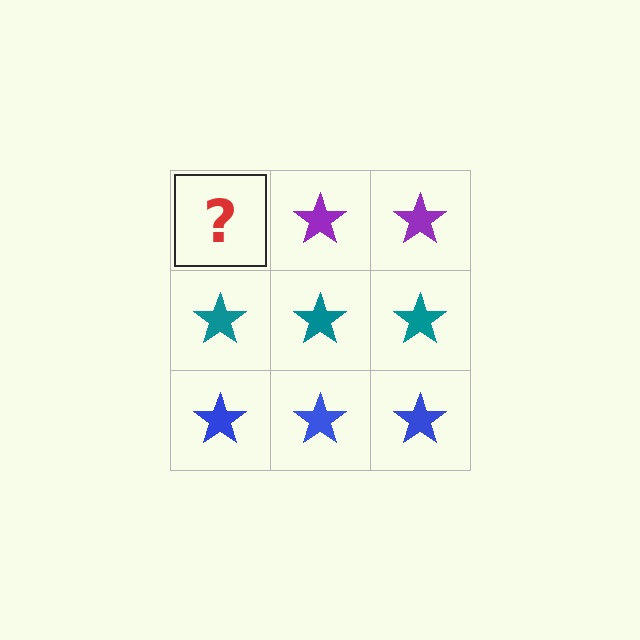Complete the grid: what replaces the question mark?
The question mark should be replaced with a purple star.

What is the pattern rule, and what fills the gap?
The rule is that each row has a consistent color. The gap should be filled with a purple star.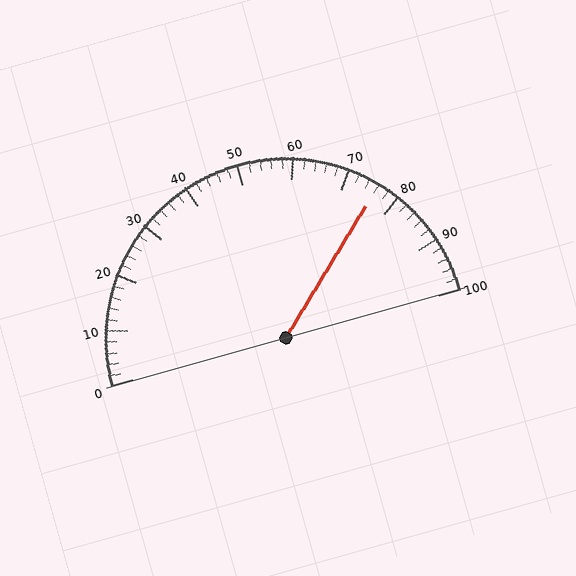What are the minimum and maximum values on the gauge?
The gauge ranges from 0 to 100.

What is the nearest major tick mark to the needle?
The nearest major tick mark is 80.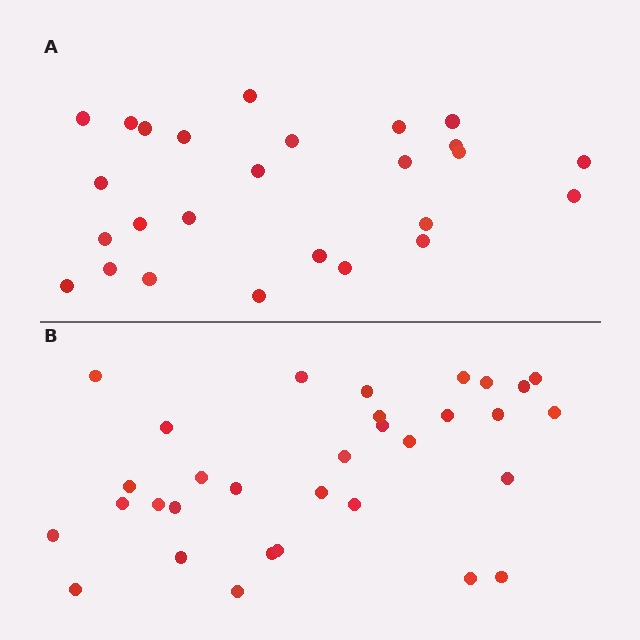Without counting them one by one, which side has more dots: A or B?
Region B (the bottom region) has more dots.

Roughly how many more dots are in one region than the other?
Region B has about 6 more dots than region A.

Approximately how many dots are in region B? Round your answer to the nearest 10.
About 30 dots. (The exact count is 32, which rounds to 30.)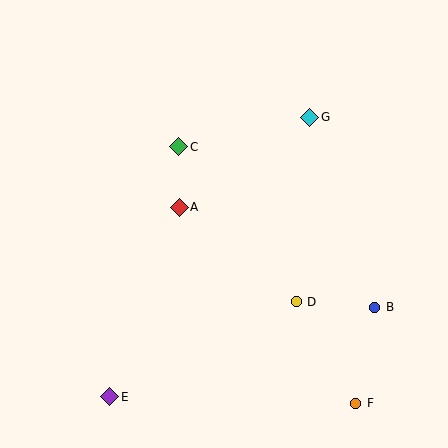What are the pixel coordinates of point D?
Point D is at (296, 302).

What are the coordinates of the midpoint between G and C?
The midpoint between G and C is at (244, 132).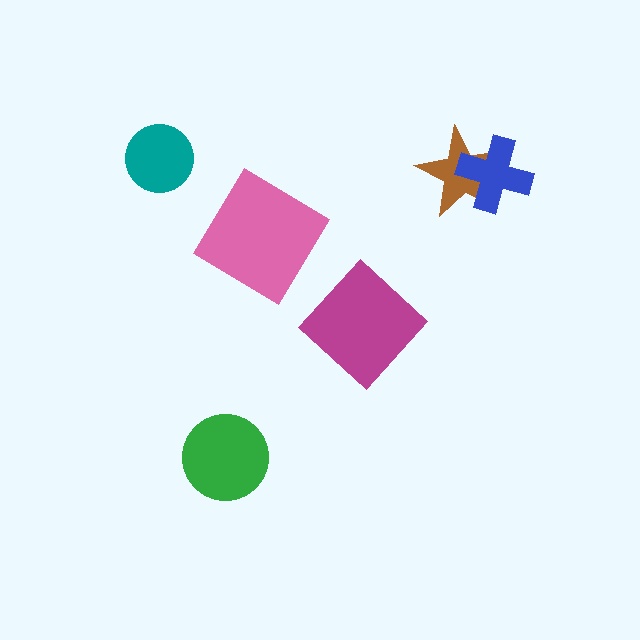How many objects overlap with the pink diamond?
0 objects overlap with the pink diamond.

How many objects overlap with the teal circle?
0 objects overlap with the teal circle.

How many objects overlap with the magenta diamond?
0 objects overlap with the magenta diamond.